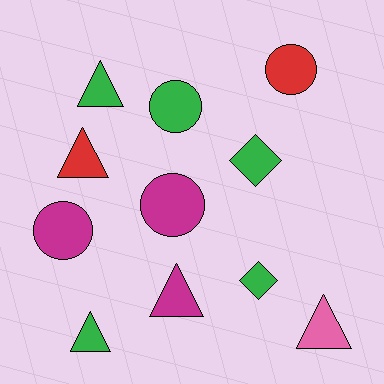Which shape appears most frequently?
Triangle, with 5 objects.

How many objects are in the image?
There are 11 objects.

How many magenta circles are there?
There are 2 magenta circles.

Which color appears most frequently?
Green, with 5 objects.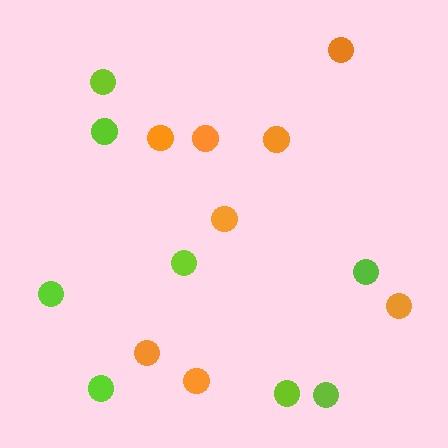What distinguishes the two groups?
There are 2 groups: one group of lime circles (8) and one group of orange circles (8).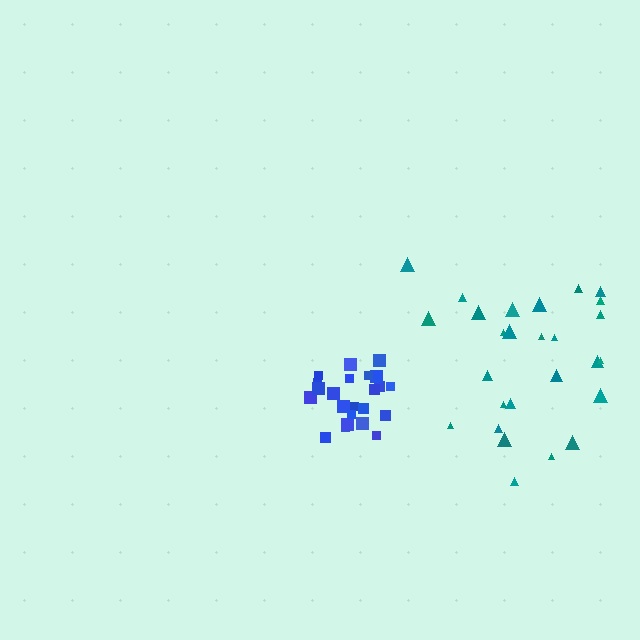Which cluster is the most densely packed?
Blue.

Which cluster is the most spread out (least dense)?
Teal.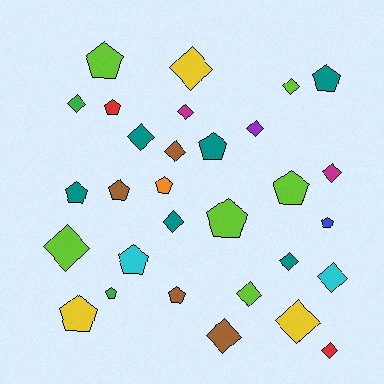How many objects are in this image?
There are 30 objects.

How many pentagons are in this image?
There are 14 pentagons.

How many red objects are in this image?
There are 2 red objects.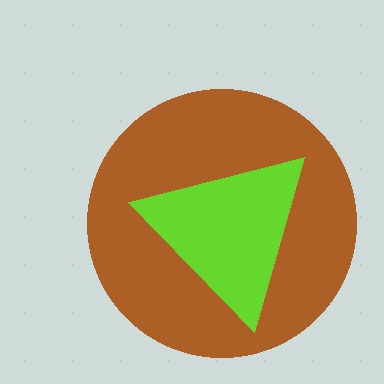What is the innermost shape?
The lime triangle.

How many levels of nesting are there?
2.